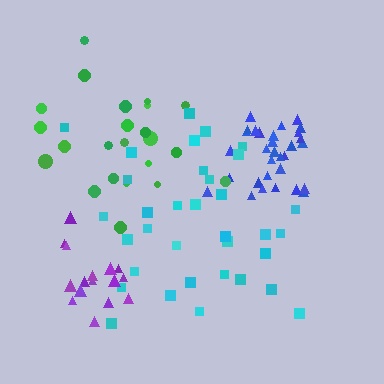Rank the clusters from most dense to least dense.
blue, purple, green, cyan.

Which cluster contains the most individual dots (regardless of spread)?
Cyan (34).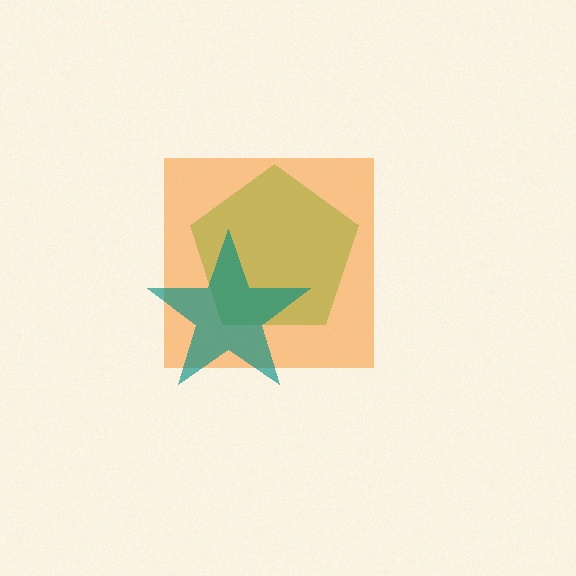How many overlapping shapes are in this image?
There are 3 overlapping shapes in the image.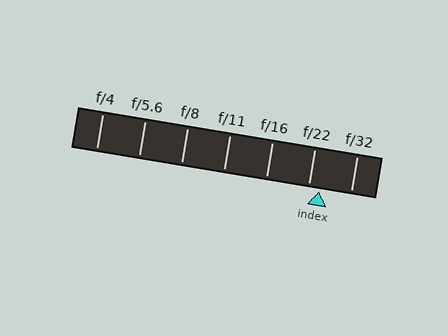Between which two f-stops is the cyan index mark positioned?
The index mark is between f/22 and f/32.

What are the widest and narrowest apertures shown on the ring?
The widest aperture shown is f/4 and the narrowest is f/32.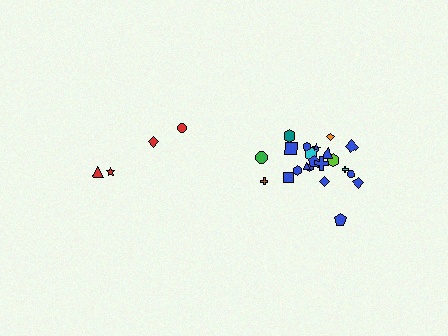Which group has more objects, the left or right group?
The right group.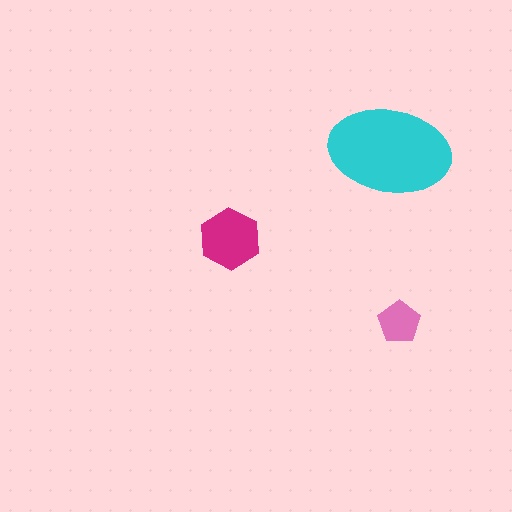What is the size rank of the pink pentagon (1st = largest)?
3rd.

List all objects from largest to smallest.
The cyan ellipse, the magenta hexagon, the pink pentagon.